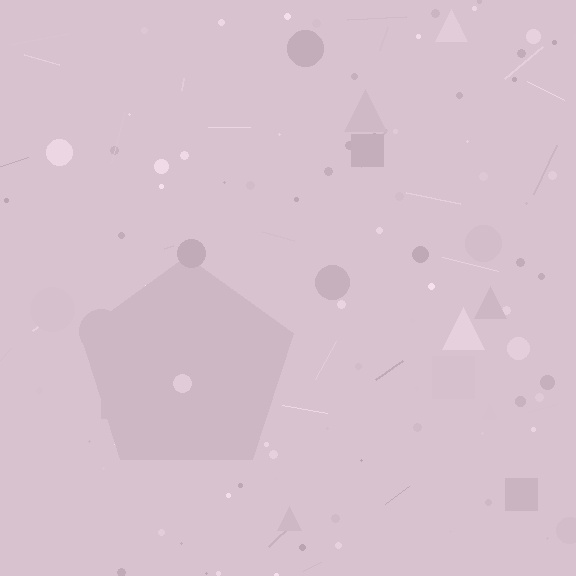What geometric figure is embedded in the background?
A pentagon is embedded in the background.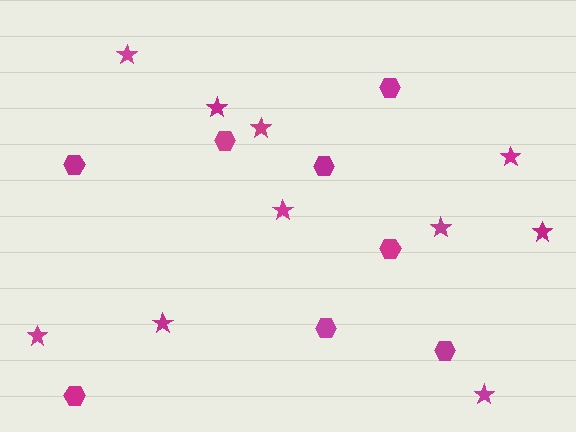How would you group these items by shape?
There are 2 groups: one group of hexagons (8) and one group of stars (10).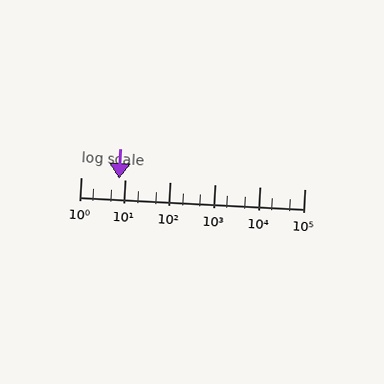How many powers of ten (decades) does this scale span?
The scale spans 5 decades, from 1 to 100000.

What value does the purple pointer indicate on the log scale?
The pointer indicates approximately 7.3.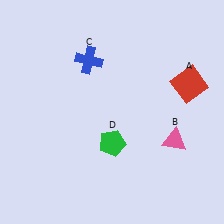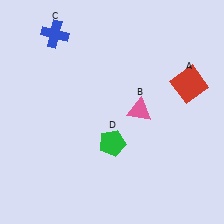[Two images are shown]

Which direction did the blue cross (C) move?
The blue cross (C) moved left.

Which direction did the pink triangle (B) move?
The pink triangle (B) moved left.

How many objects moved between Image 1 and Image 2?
2 objects moved between the two images.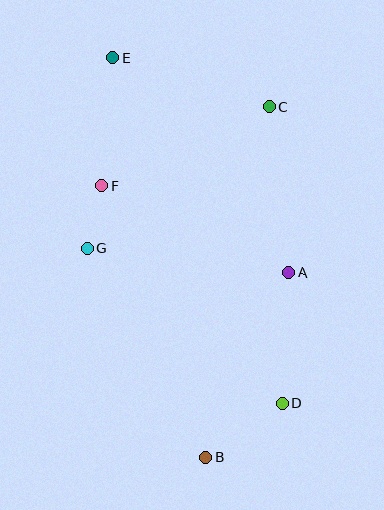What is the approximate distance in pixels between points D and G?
The distance between D and G is approximately 249 pixels.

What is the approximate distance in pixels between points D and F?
The distance between D and F is approximately 283 pixels.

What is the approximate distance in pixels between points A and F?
The distance between A and F is approximately 206 pixels.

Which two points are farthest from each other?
Points B and E are farthest from each other.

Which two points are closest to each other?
Points F and G are closest to each other.